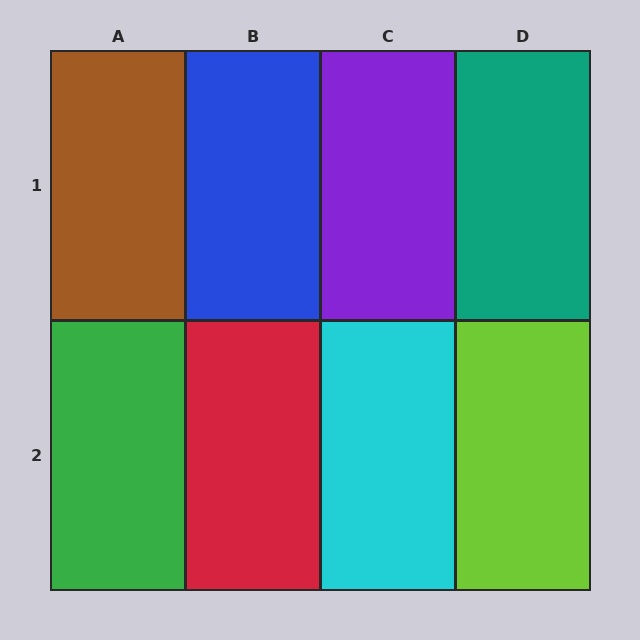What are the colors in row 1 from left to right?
Brown, blue, purple, teal.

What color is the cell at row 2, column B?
Red.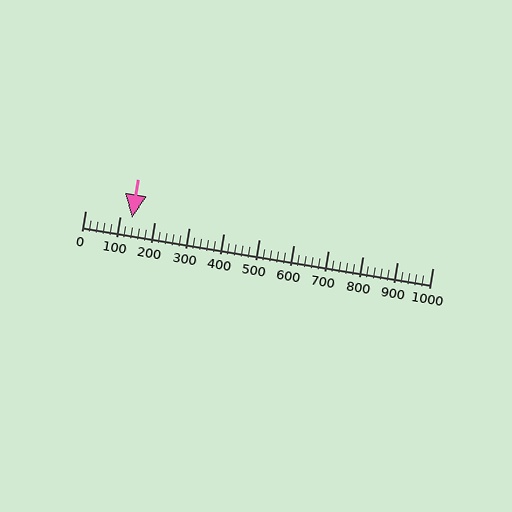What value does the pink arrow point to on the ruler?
The pink arrow points to approximately 136.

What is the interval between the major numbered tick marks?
The major tick marks are spaced 100 units apart.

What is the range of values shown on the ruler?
The ruler shows values from 0 to 1000.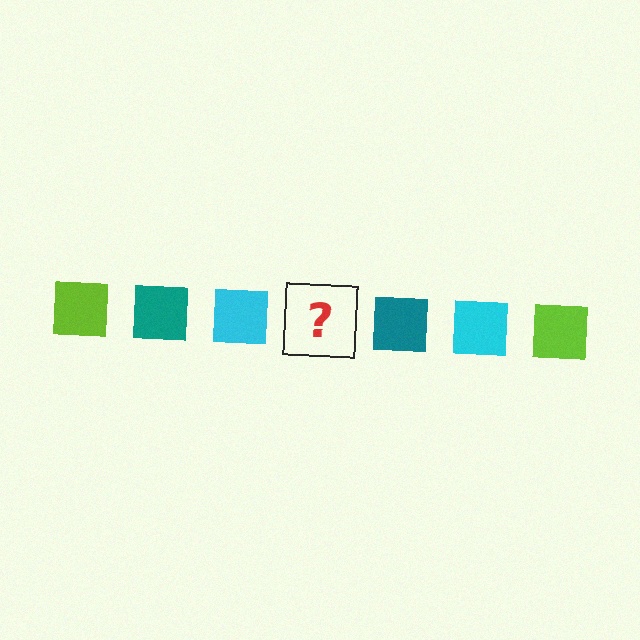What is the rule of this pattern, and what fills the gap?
The rule is that the pattern cycles through lime, teal, cyan squares. The gap should be filled with a lime square.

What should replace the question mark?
The question mark should be replaced with a lime square.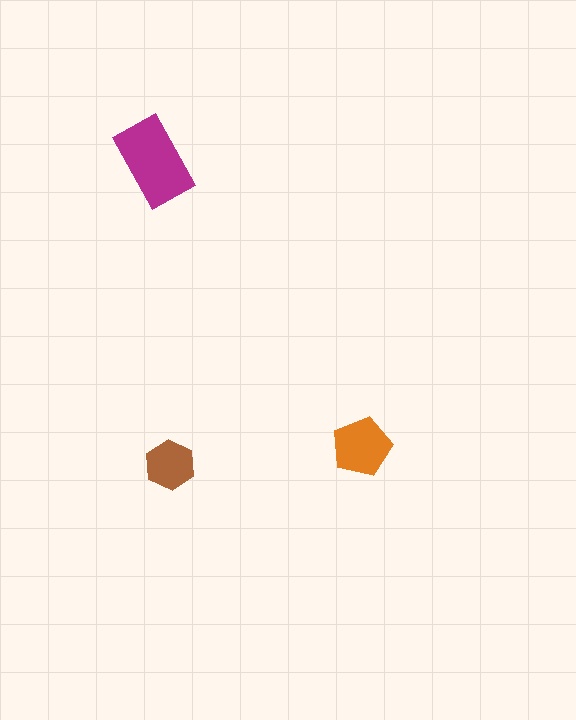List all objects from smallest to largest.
The brown hexagon, the orange pentagon, the magenta rectangle.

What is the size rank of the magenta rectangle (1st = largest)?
1st.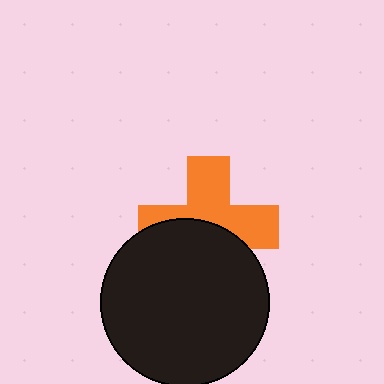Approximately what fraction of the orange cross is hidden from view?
Roughly 46% of the orange cross is hidden behind the black circle.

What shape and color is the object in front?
The object in front is a black circle.